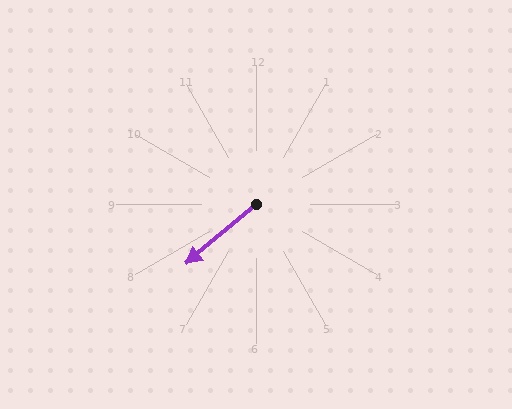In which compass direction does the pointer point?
Southwest.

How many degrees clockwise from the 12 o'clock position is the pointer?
Approximately 230 degrees.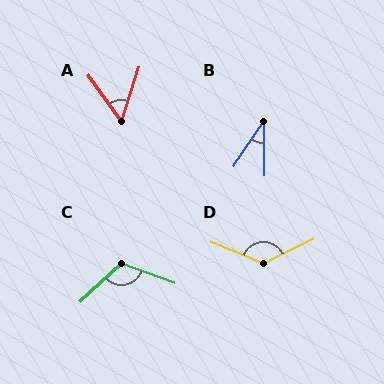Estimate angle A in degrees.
Approximately 54 degrees.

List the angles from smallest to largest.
B (33°), A (54°), C (117°), D (131°).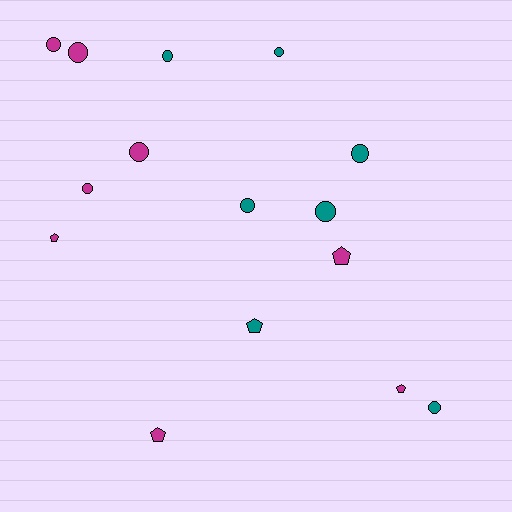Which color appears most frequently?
Magenta, with 8 objects.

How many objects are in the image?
There are 15 objects.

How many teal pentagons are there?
There is 1 teal pentagon.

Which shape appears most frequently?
Circle, with 10 objects.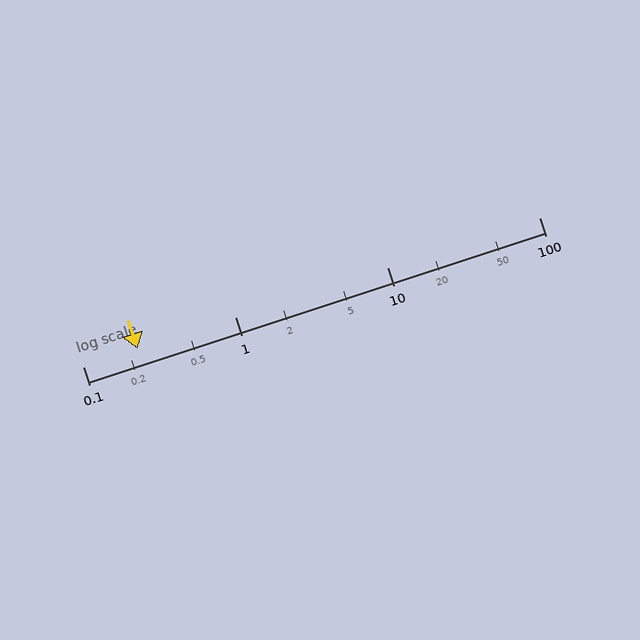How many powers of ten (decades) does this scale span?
The scale spans 3 decades, from 0.1 to 100.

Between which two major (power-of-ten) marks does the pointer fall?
The pointer is between 0.1 and 1.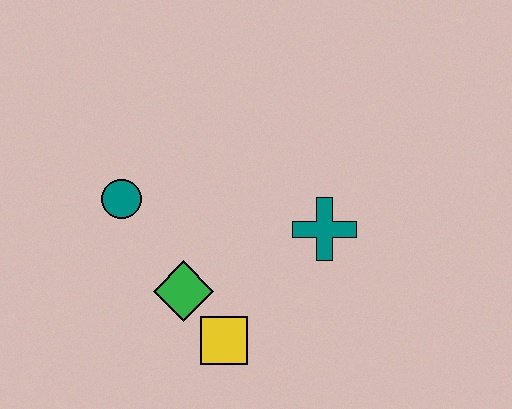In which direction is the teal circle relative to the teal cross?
The teal circle is to the left of the teal cross.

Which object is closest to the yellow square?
The green diamond is closest to the yellow square.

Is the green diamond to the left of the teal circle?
No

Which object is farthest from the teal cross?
The teal circle is farthest from the teal cross.